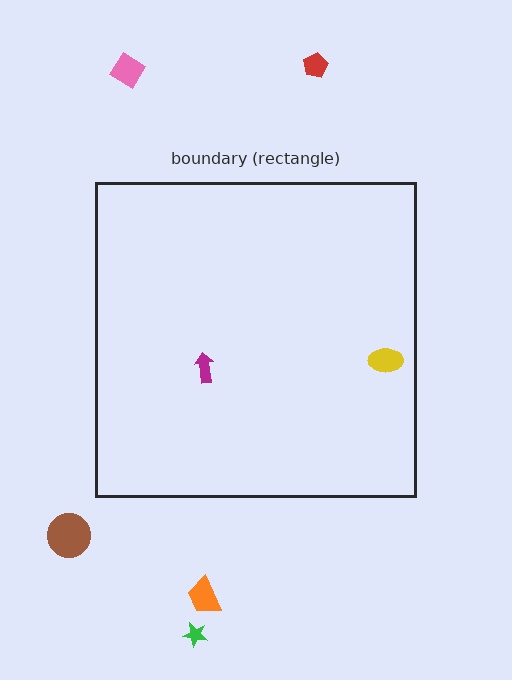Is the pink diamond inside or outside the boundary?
Outside.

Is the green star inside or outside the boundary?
Outside.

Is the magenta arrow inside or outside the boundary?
Inside.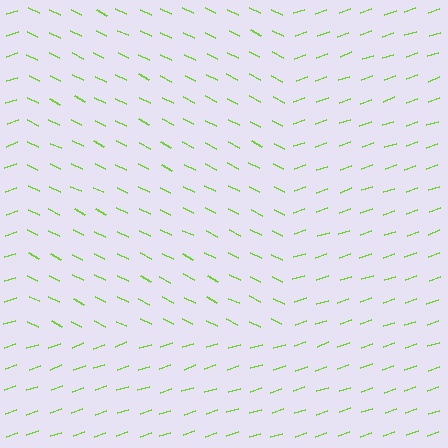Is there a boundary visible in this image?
Yes, there is a texture boundary formed by a change in line orientation.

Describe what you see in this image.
The image is filled with small lime line segments. A rectangle region in the image has lines oriented differently from the surrounding lines, creating a visible texture boundary.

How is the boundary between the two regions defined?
The boundary is defined purely by a change in line orientation (approximately 45 degrees difference). All lines are the same color and thickness.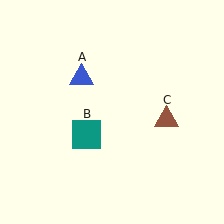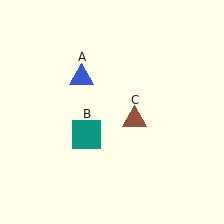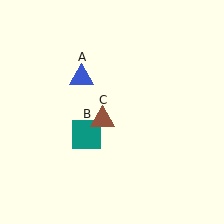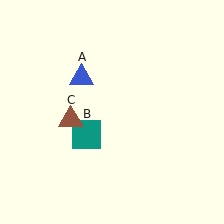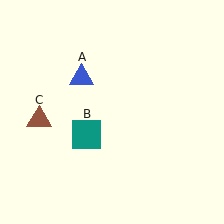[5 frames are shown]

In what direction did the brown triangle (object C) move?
The brown triangle (object C) moved left.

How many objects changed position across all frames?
1 object changed position: brown triangle (object C).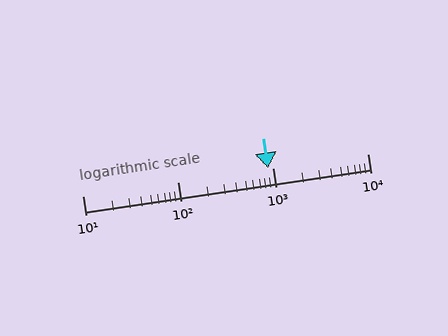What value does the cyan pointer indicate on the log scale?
The pointer indicates approximately 900.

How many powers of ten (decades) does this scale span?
The scale spans 3 decades, from 10 to 10000.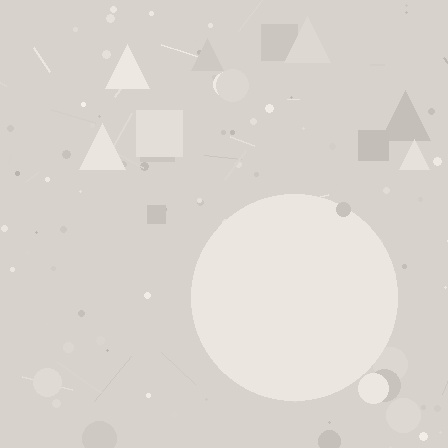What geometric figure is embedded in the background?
A circle is embedded in the background.